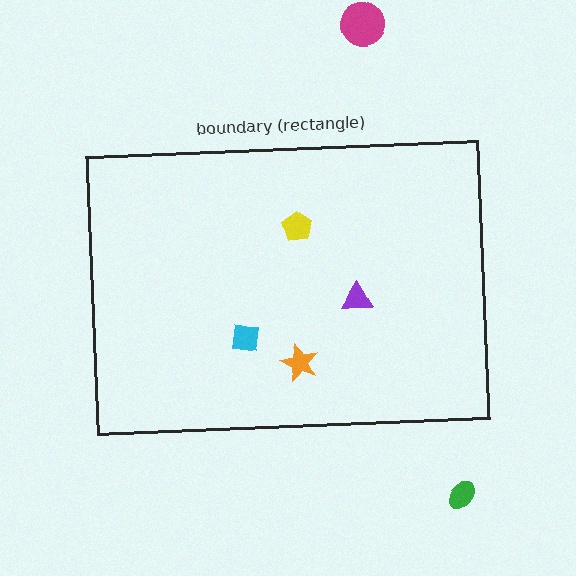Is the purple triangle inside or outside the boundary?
Inside.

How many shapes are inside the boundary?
4 inside, 2 outside.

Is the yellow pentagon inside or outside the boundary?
Inside.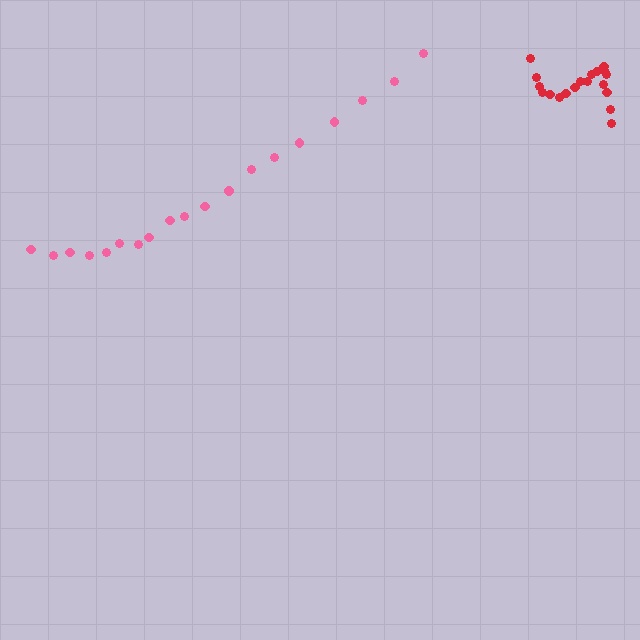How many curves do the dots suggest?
There are 2 distinct paths.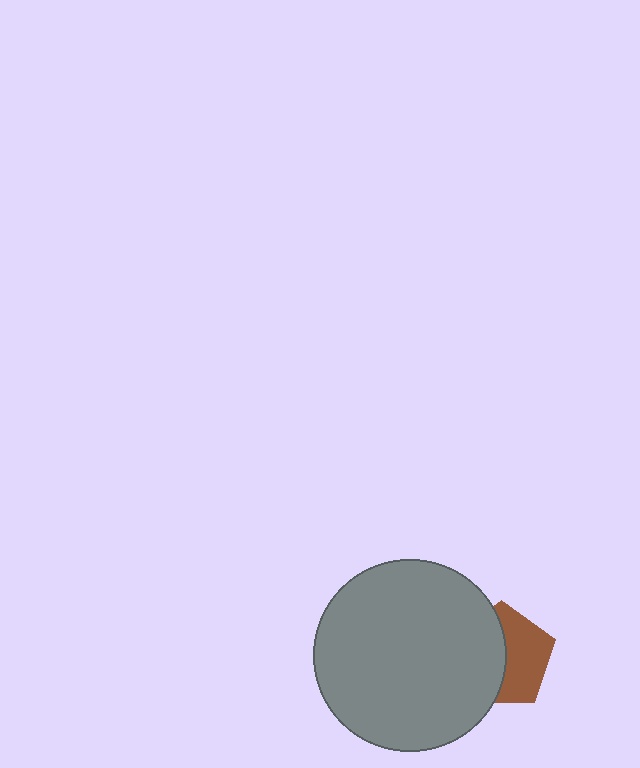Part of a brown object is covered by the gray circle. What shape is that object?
It is a pentagon.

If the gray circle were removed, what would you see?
You would see the complete brown pentagon.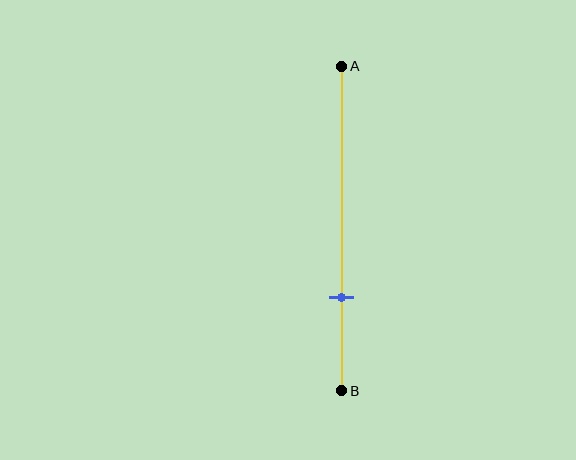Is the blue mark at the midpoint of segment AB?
No, the mark is at about 70% from A, not at the 50% midpoint.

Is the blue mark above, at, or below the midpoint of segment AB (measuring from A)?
The blue mark is below the midpoint of segment AB.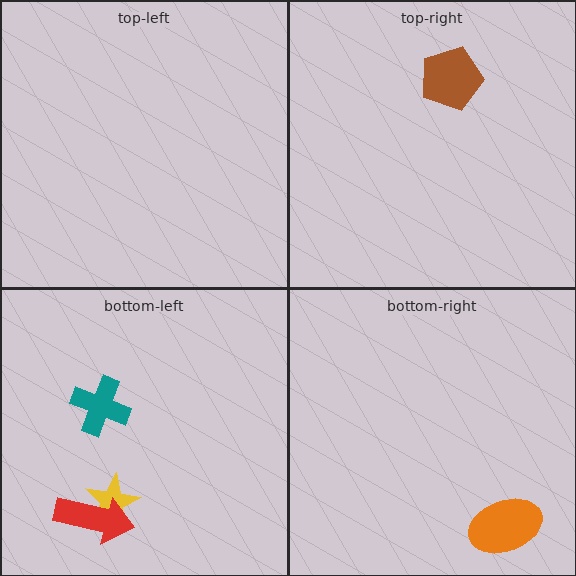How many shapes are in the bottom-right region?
1.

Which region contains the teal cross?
The bottom-left region.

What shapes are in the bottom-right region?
The orange ellipse.